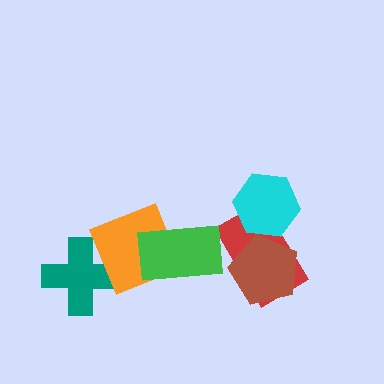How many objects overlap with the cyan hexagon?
1 object overlaps with the cyan hexagon.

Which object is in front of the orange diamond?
The green rectangle is in front of the orange diamond.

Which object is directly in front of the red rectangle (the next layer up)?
The cyan hexagon is directly in front of the red rectangle.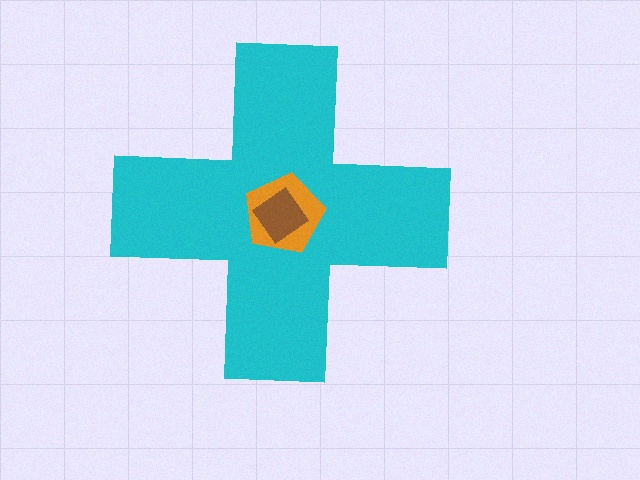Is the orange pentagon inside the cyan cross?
Yes.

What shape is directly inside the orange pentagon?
The brown diamond.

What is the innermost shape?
The brown diamond.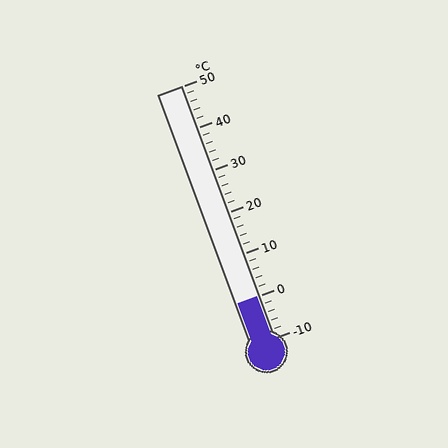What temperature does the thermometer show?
The thermometer shows approximately 0°C.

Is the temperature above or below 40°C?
The temperature is below 40°C.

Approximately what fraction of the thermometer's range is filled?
The thermometer is filled to approximately 15% of its range.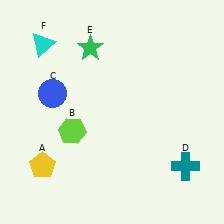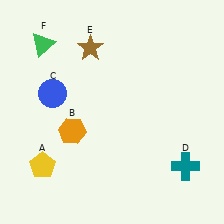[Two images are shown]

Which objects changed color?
B changed from lime to orange. E changed from green to brown. F changed from cyan to green.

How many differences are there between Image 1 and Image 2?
There are 3 differences between the two images.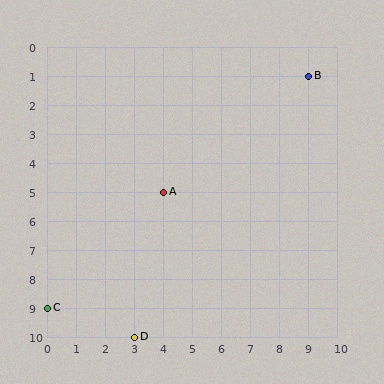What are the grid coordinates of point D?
Point D is at grid coordinates (3, 10).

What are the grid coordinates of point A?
Point A is at grid coordinates (4, 5).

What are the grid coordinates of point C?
Point C is at grid coordinates (0, 9).